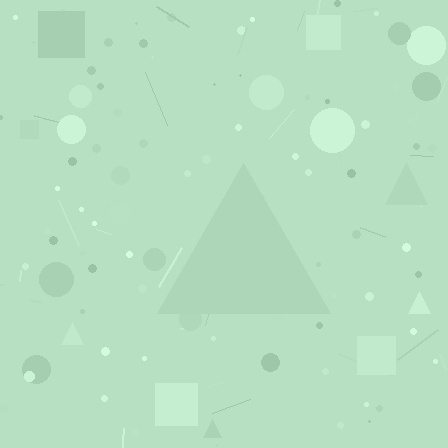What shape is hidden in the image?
A triangle is hidden in the image.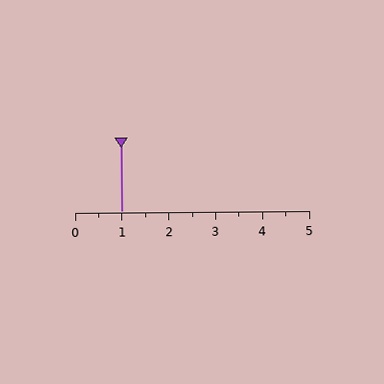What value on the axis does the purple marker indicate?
The marker indicates approximately 1.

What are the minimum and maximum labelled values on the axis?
The axis runs from 0 to 5.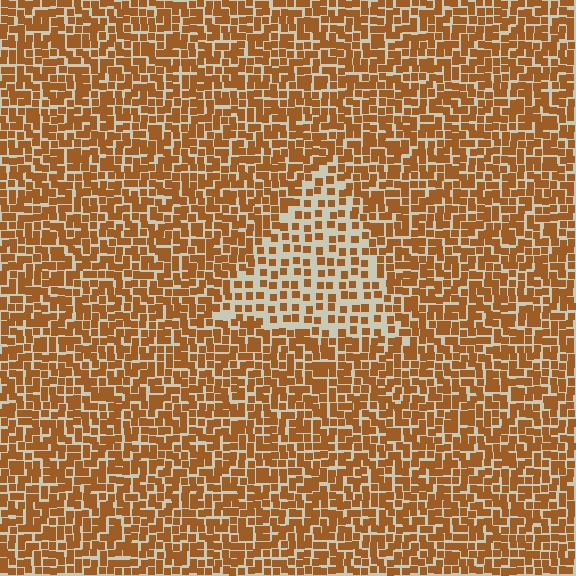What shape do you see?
I see a triangle.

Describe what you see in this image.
The image contains small brown elements arranged at two different densities. A triangle-shaped region is visible where the elements are less densely packed than the surrounding area.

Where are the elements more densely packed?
The elements are more densely packed outside the triangle boundary.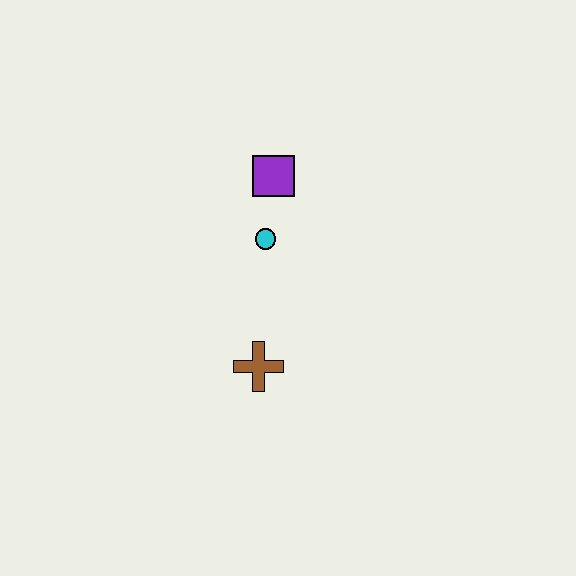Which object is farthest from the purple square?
The brown cross is farthest from the purple square.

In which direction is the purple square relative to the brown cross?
The purple square is above the brown cross.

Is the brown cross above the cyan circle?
No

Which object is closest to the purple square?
The cyan circle is closest to the purple square.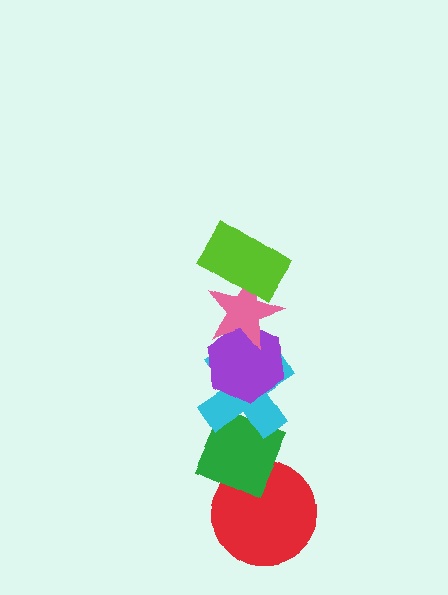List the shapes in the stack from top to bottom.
From top to bottom: the lime rectangle, the pink star, the purple hexagon, the cyan cross, the green diamond, the red circle.